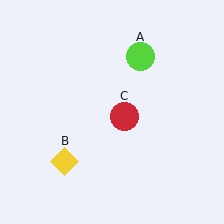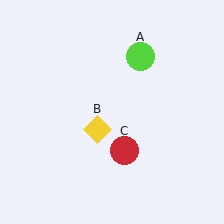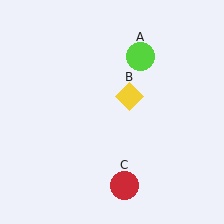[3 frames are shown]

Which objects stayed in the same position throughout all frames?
Lime circle (object A) remained stationary.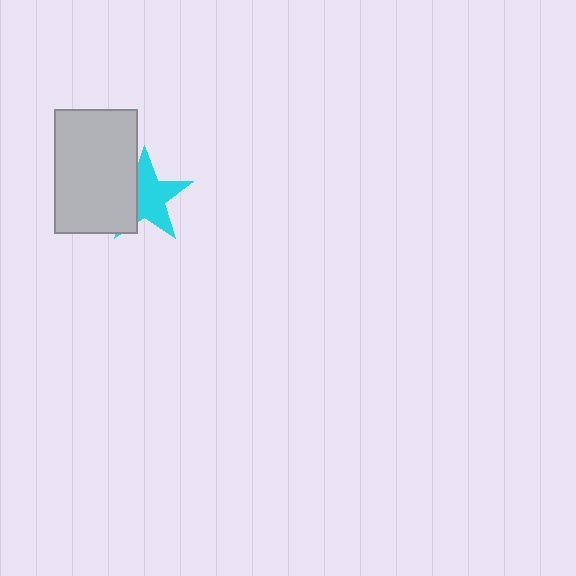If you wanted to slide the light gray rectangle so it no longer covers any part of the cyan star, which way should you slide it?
Slide it left — that is the most direct way to separate the two shapes.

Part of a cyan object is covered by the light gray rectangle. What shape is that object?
It is a star.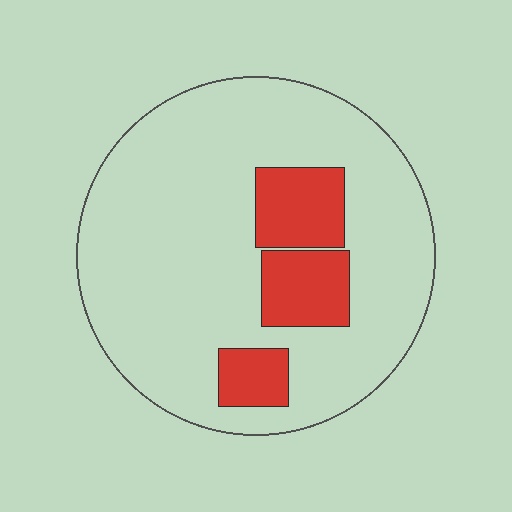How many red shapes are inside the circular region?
3.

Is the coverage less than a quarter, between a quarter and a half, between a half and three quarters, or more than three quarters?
Less than a quarter.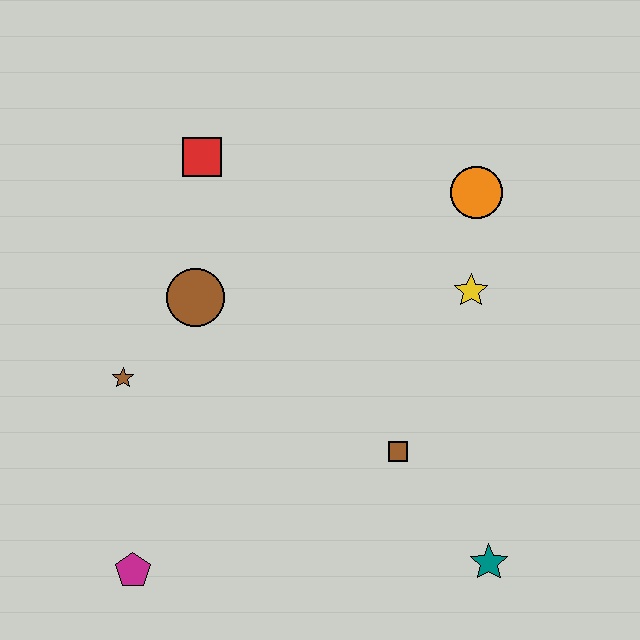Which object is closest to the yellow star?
The orange circle is closest to the yellow star.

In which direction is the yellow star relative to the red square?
The yellow star is to the right of the red square.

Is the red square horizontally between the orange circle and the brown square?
No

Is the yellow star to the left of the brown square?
No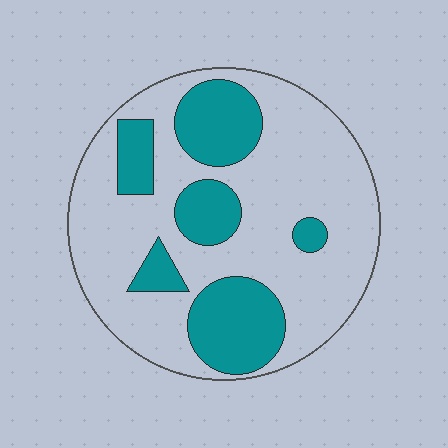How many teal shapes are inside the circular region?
6.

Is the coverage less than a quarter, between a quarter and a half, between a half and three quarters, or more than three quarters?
Between a quarter and a half.